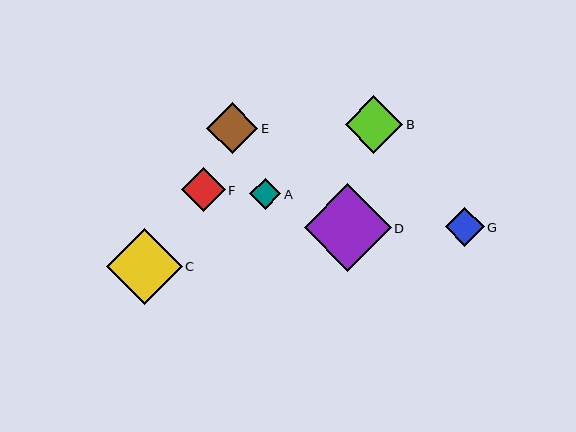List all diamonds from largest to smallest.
From largest to smallest: D, C, B, E, F, G, A.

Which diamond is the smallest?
Diamond A is the smallest with a size of approximately 31 pixels.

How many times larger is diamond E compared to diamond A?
Diamond E is approximately 1.7 times the size of diamond A.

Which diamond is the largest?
Diamond D is the largest with a size of approximately 87 pixels.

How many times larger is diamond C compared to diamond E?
Diamond C is approximately 1.5 times the size of diamond E.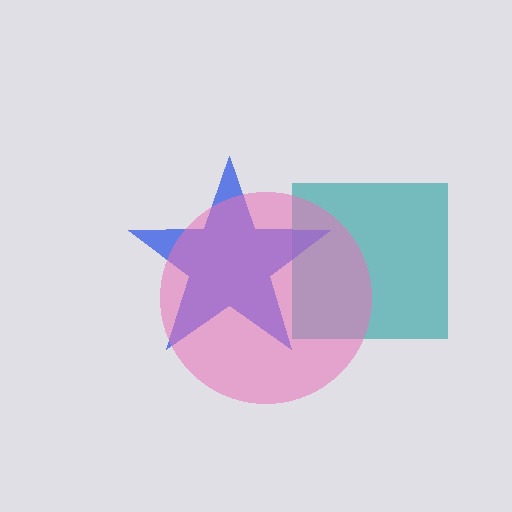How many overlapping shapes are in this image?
There are 3 overlapping shapes in the image.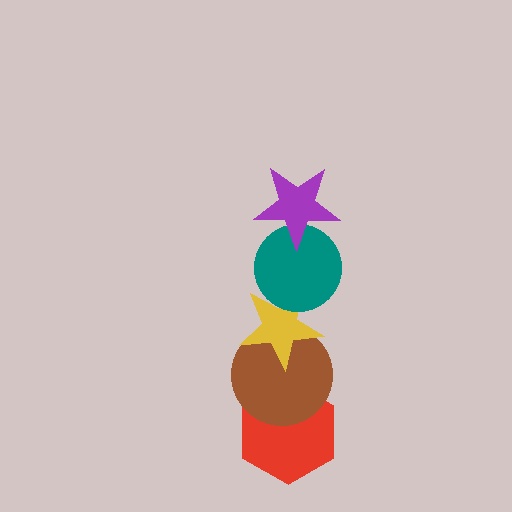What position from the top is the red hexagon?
The red hexagon is 5th from the top.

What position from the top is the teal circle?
The teal circle is 2nd from the top.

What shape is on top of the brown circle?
The yellow star is on top of the brown circle.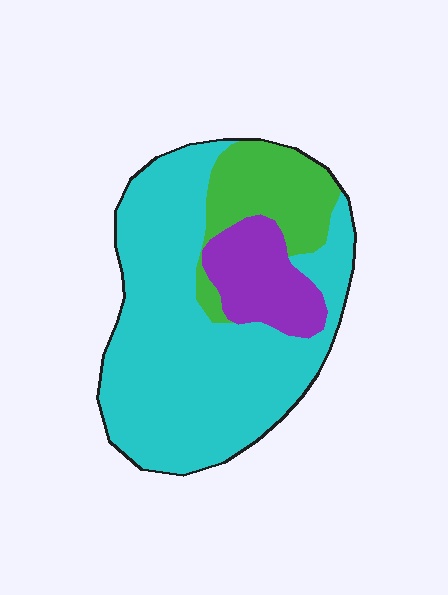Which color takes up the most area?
Cyan, at roughly 70%.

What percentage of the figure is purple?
Purple takes up less than a quarter of the figure.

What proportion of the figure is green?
Green takes up about one sixth (1/6) of the figure.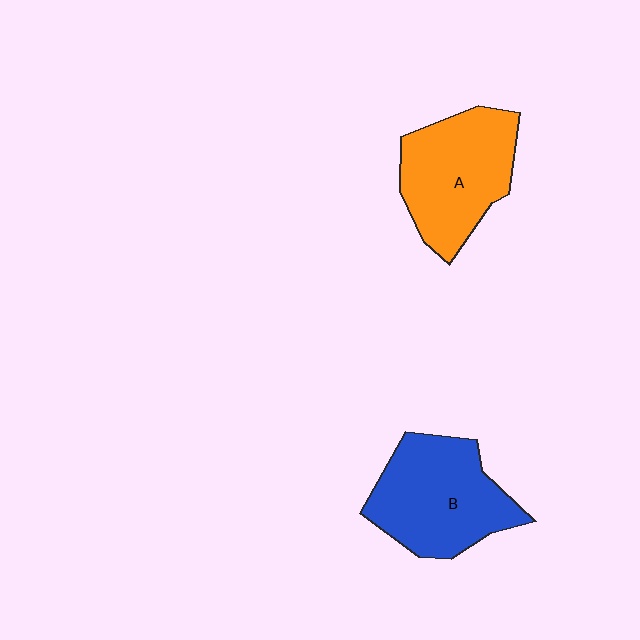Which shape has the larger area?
Shape B (blue).